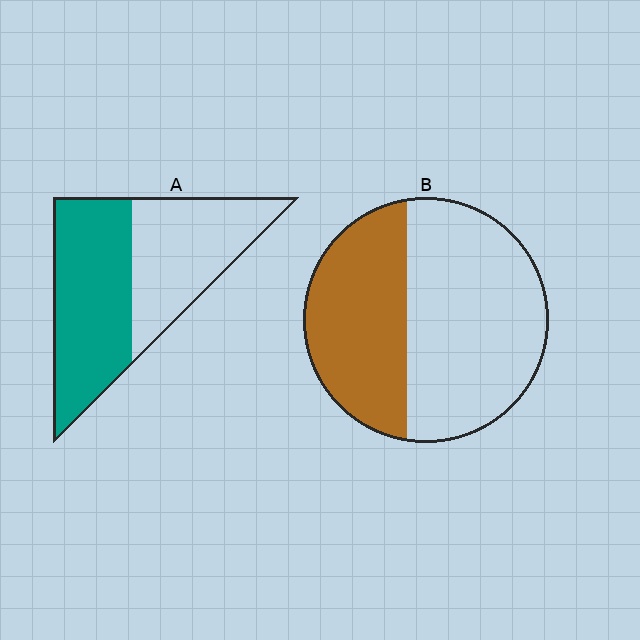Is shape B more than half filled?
No.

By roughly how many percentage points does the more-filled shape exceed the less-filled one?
By roughly 15 percentage points (A over B).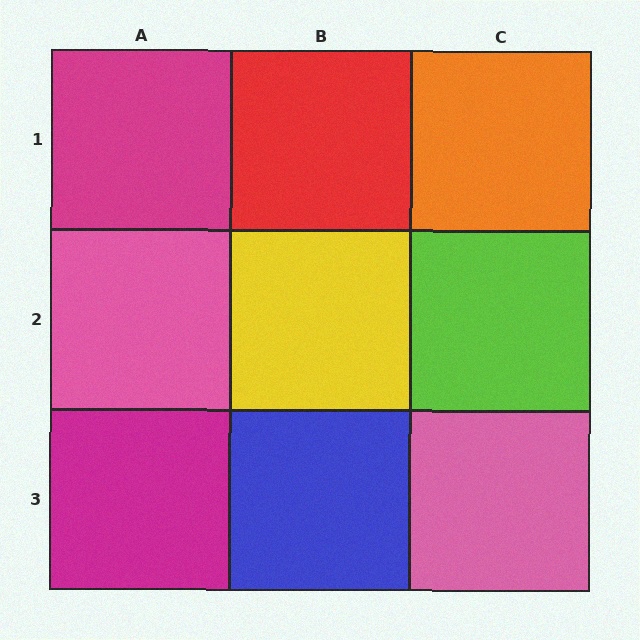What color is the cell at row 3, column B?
Blue.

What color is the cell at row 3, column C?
Pink.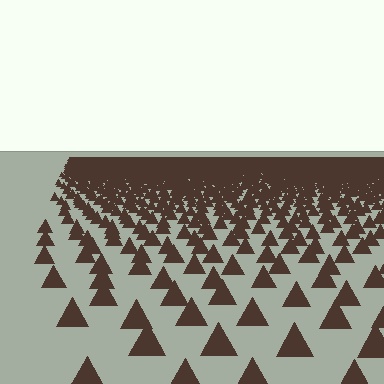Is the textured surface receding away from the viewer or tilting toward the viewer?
The surface is receding away from the viewer. Texture elements get smaller and denser toward the top.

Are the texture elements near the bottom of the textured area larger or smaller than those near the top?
Larger. Near the bottom, elements are closer to the viewer and appear at a bigger on-screen size.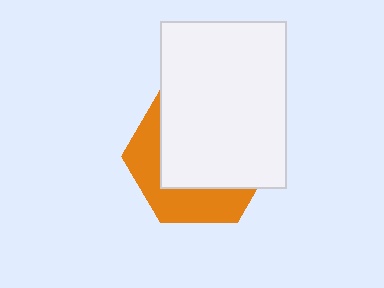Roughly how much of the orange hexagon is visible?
A small part of it is visible (roughly 35%).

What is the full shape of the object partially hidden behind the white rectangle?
The partially hidden object is an orange hexagon.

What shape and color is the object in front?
The object in front is a white rectangle.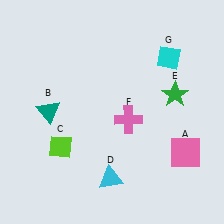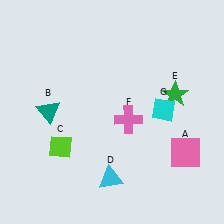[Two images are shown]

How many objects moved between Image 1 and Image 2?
1 object moved between the two images.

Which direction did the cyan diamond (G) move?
The cyan diamond (G) moved down.